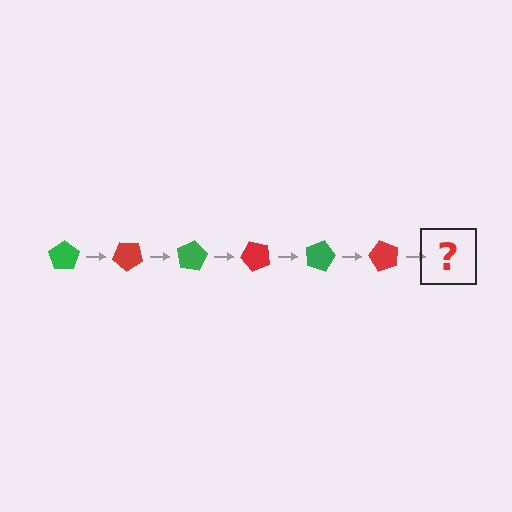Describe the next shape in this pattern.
It should be a green pentagon, rotated 240 degrees from the start.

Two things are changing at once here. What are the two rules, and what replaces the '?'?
The two rules are that it rotates 40 degrees each step and the color cycles through green and red. The '?' should be a green pentagon, rotated 240 degrees from the start.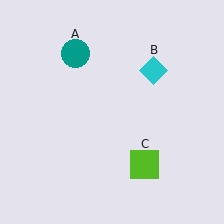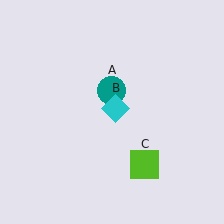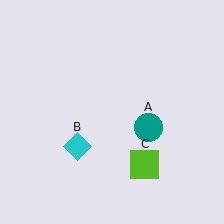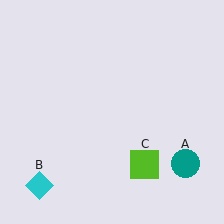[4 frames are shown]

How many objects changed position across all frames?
2 objects changed position: teal circle (object A), cyan diamond (object B).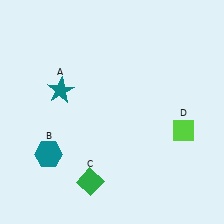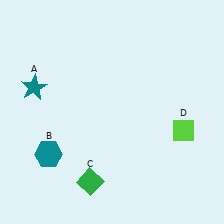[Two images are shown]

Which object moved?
The teal star (A) moved left.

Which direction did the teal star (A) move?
The teal star (A) moved left.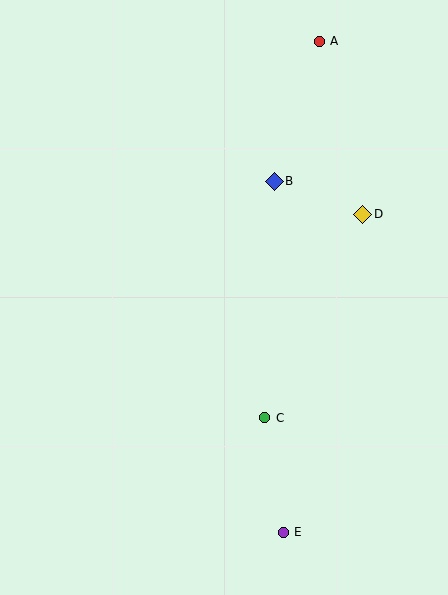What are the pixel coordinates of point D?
Point D is at (363, 214).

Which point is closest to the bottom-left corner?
Point E is closest to the bottom-left corner.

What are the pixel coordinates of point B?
Point B is at (274, 181).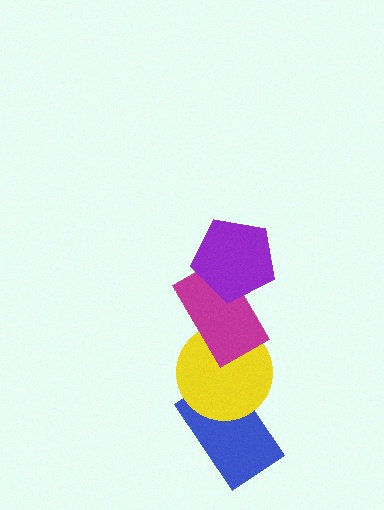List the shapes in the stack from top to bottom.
From top to bottom: the purple pentagon, the magenta rectangle, the yellow circle, the blue rectangle.